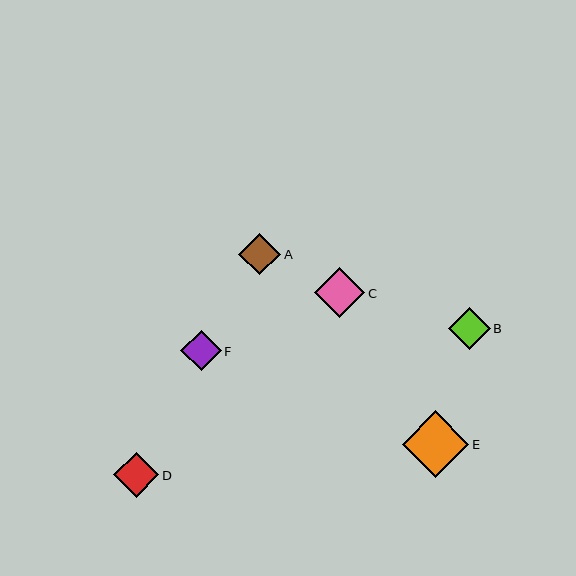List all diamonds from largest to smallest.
From largest to smallest: E, C, D, A, B, F.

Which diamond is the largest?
Diamond E is the largest with a size of approximately 67 pixels.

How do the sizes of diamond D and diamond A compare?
Diamond D and diamond A are approximately the same size.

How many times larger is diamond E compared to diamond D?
Diamond E is approximately 1.5 times the size of diamond D.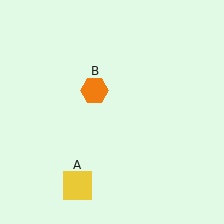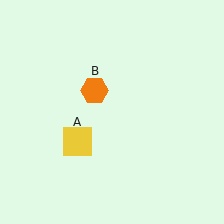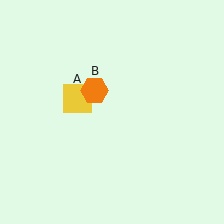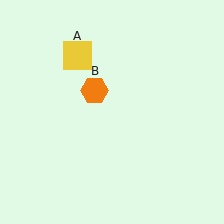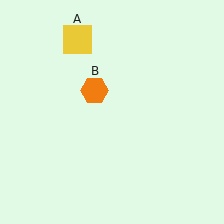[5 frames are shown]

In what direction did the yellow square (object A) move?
The yellow square (object A) moved up.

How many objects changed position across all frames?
1 object changed position: yellow square (object A).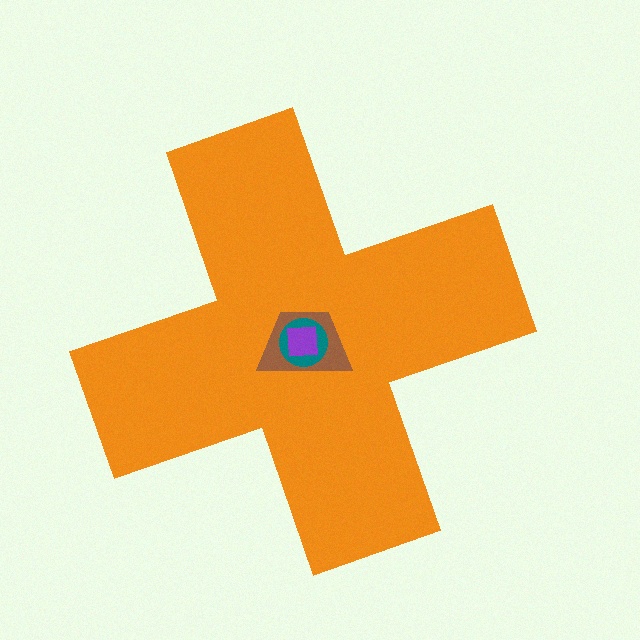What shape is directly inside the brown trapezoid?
The teal circle.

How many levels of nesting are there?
4.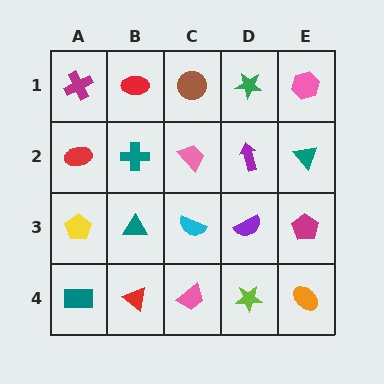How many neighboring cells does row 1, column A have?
2.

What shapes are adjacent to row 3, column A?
A red ellipse (row 2, column A), a teal rectangle (row 4, column A), a teal triangle (row 3, column B).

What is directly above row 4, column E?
A magenta pentagon.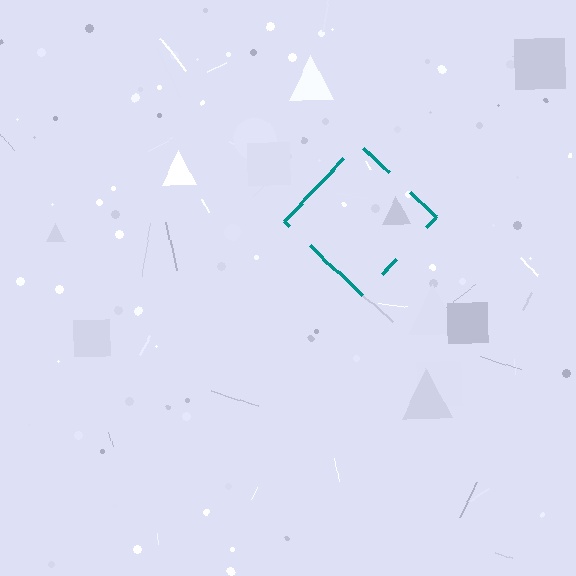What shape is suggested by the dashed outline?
The dashed outline suggests a diamond.